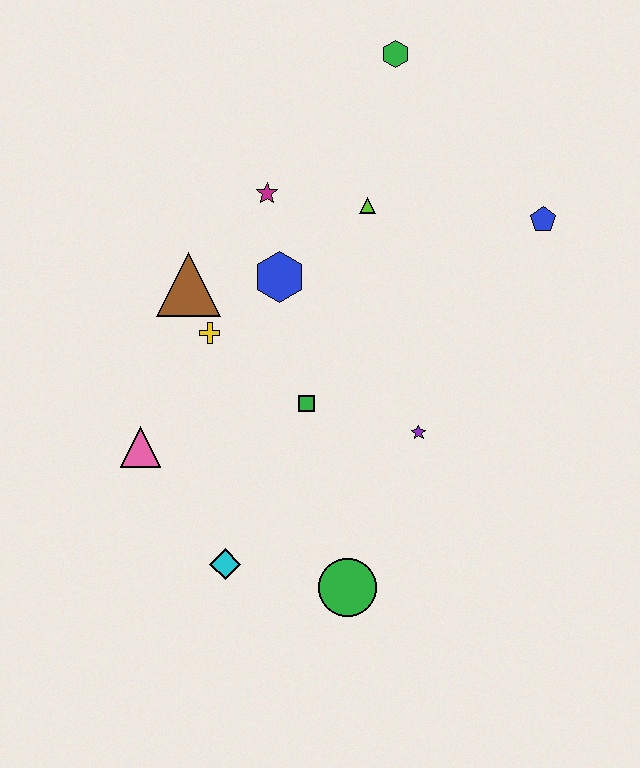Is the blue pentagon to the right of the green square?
Yes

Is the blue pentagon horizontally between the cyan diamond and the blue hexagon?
No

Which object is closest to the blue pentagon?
The lime triangle is closest to the blue pentagon.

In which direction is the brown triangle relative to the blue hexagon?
The brown triangle is to the left of the blue hexagon.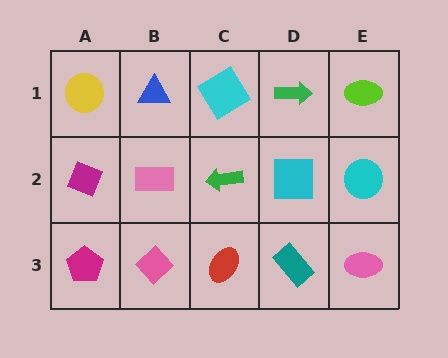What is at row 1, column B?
A blue triangle.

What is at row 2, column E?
A cyan circle.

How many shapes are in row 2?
5 shapes.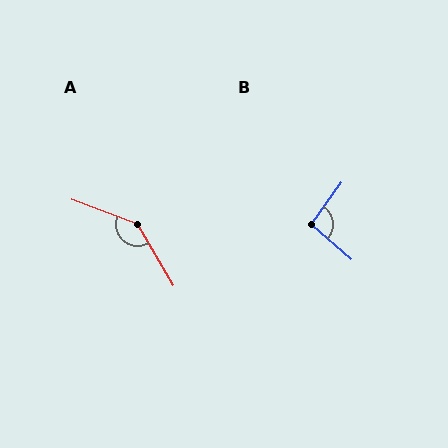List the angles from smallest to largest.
B (95°), A (141°).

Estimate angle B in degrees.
Approximately 95 degrees.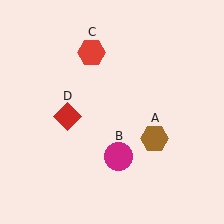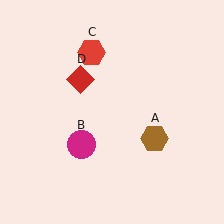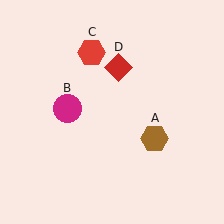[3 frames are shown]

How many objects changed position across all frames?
2 objects changed position: magenta circle (object B), red diamond (object D).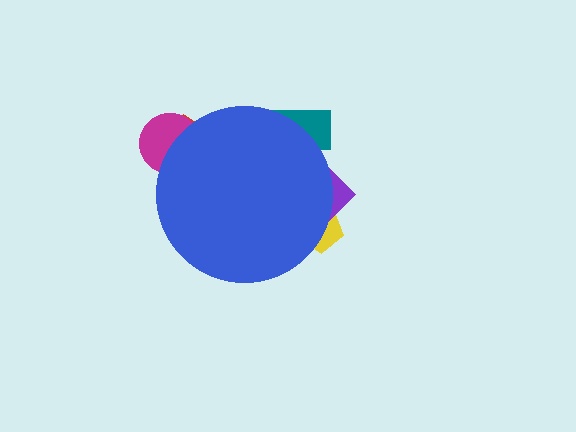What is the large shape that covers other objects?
A blue circle.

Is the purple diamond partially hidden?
Yes, the purple diamond is partially hidden behind the blue circle.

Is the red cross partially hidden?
Yes, the red cross is partially hidden behind the blue circle.